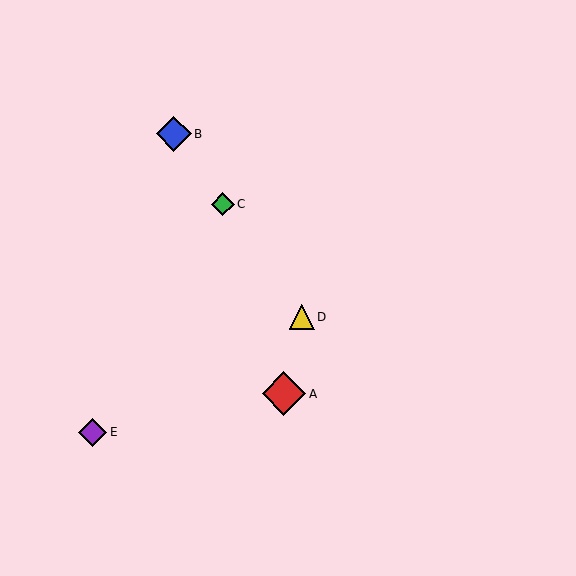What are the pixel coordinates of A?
Object A is at (284, 394).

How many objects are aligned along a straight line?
3 objects (B, C, D) are aligned along a straight line.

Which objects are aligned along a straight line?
Objects B, C, D are aligned along a straight line.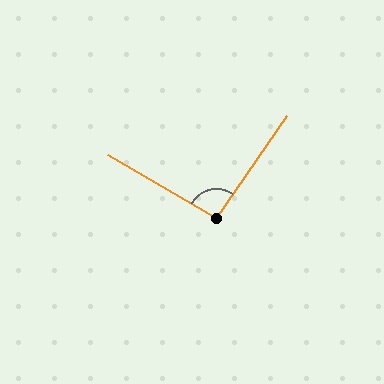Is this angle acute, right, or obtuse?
It is approximately a right angle.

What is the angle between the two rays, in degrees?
Approximately 94 degrees.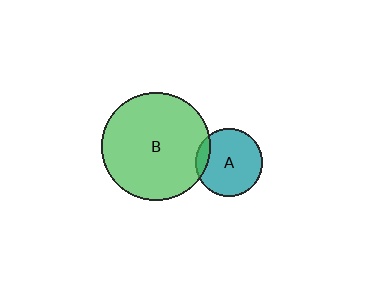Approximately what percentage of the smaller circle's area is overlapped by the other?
Approximately 10%.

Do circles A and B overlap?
Yes.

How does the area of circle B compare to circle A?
Approximately 2.6 times.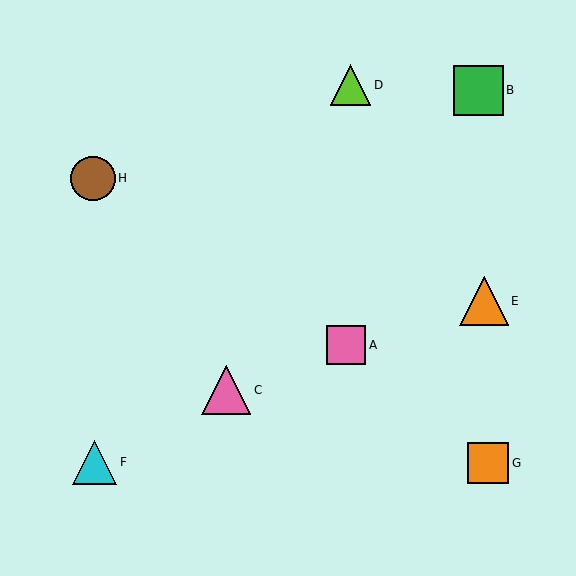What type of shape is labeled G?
Shape G is an orange square.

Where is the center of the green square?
The center of the green square is at (478, 90).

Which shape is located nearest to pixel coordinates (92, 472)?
The cyan triangle (labeled F) at (95, 462) is nearest to that location.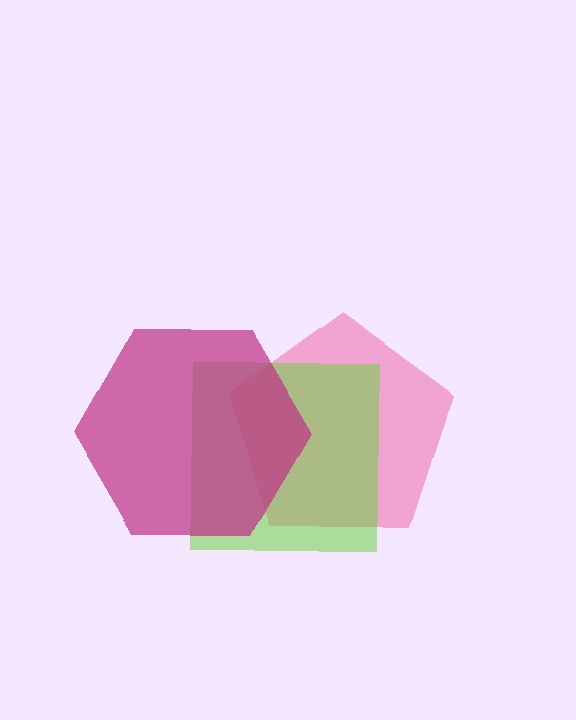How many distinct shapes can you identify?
There are 3 distinct shapes: a pink pentagon, a lime square, a magenta hexagon.